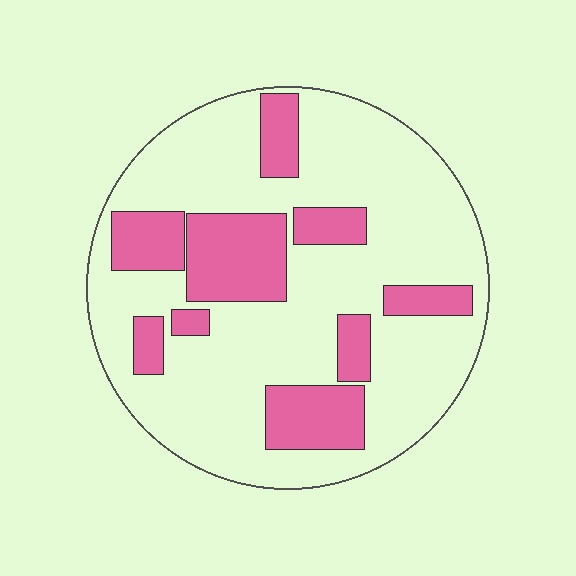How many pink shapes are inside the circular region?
9.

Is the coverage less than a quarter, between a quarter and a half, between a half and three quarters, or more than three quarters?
Between a quarter and a half.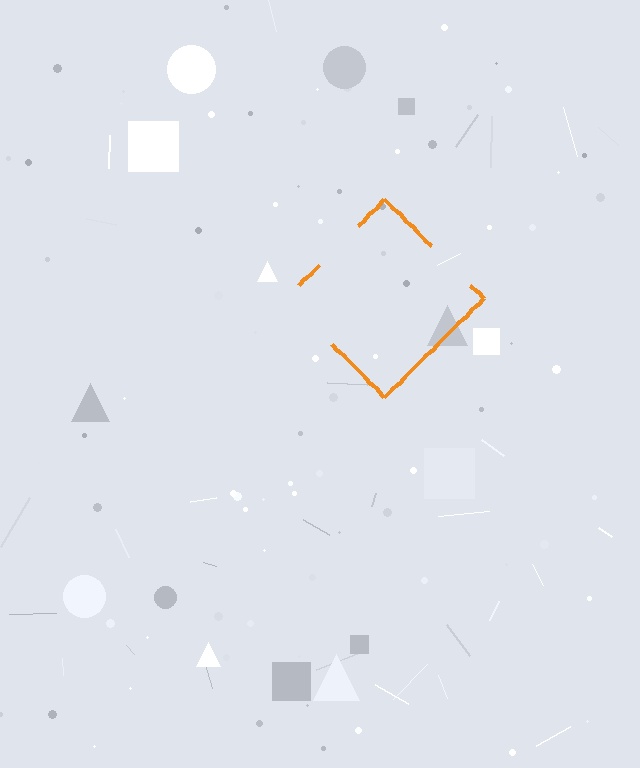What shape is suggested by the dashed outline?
The dashed outline suggests a diamond.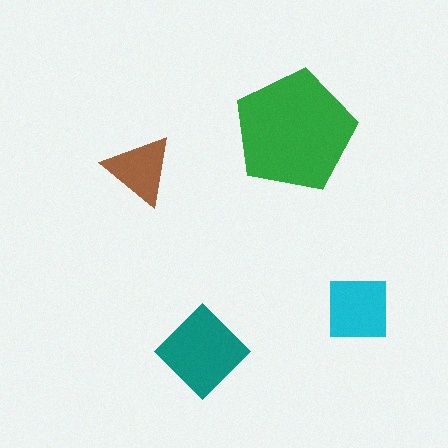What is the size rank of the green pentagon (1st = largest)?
1st.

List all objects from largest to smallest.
The green pentagon, the teal diamond, the cyan square, the brown triangle.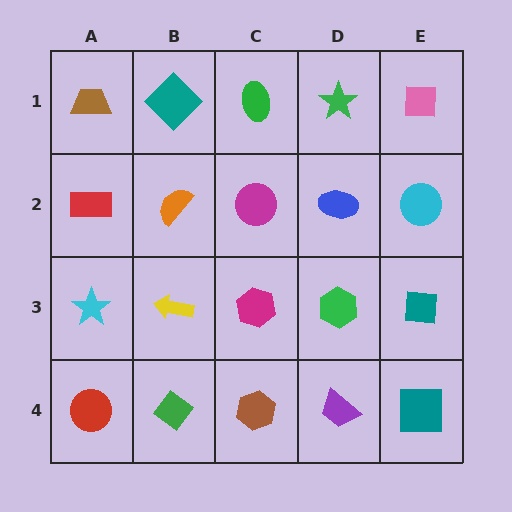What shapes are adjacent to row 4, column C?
A magenta hexagon (row 3, column C), a green diamond (row 4, column B), a purple trapezoid (row 4, column D).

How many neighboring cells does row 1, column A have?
2.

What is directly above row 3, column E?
A cyan circle.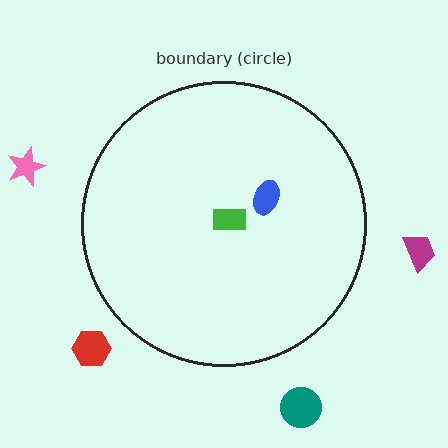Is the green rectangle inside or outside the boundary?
Inside.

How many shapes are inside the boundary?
2 inside, 4 outside.